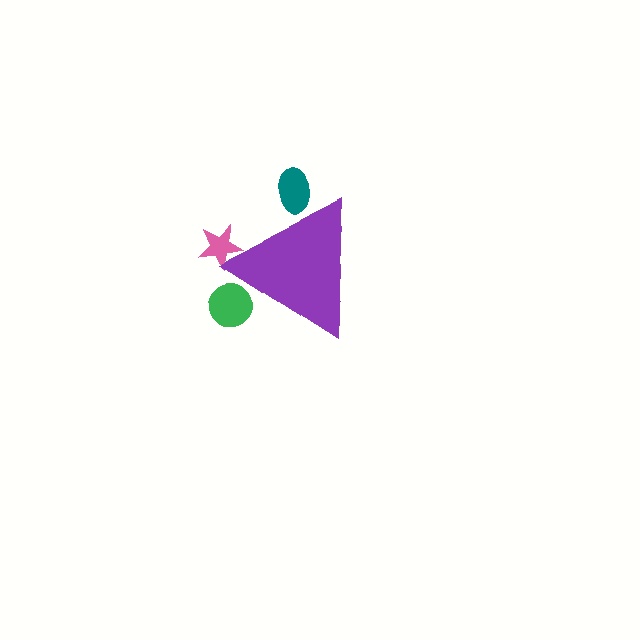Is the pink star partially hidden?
Yes, the pink star is partially hidden behind the purple triangle.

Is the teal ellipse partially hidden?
Yes, the teal ellipse is partially hidden behind the purple triangle.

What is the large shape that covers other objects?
A purple triangle.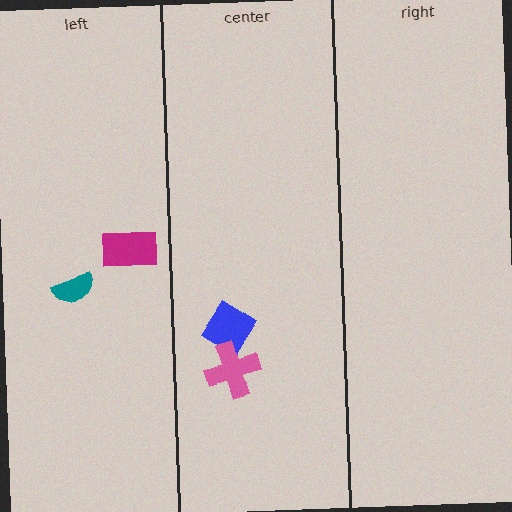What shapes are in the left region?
The teal semicircle, the magenta rectangle.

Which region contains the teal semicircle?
The left region.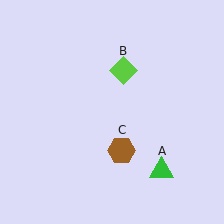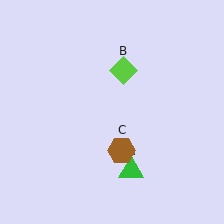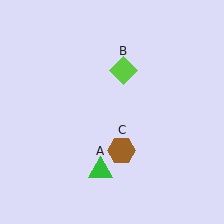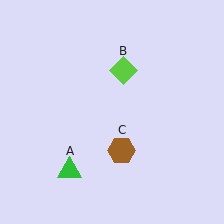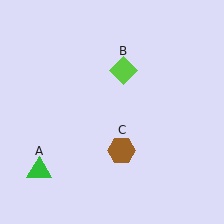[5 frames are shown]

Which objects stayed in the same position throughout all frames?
Lime diamond (object B) and brown hexagon (object C) remained stationary.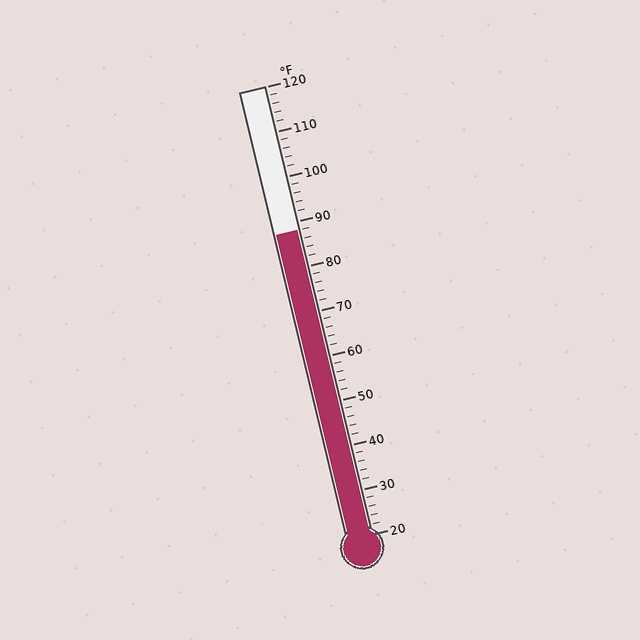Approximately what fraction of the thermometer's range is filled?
The thermometer is filled to approximately 70% of its range.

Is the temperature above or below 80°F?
The temperature is above 80°F.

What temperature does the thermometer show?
The thermometer shows approximately 88°F.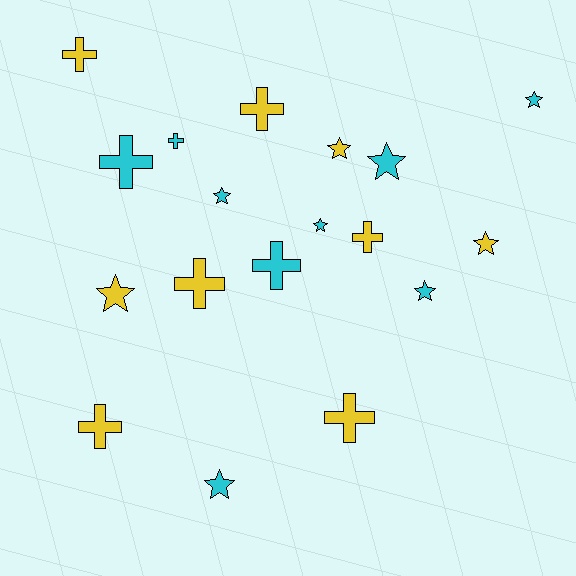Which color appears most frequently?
Cyan, with 9 objects.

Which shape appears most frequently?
Cross, with 9 objects.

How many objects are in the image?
There are 18 objects.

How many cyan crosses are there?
There are 3 cyan crosses.